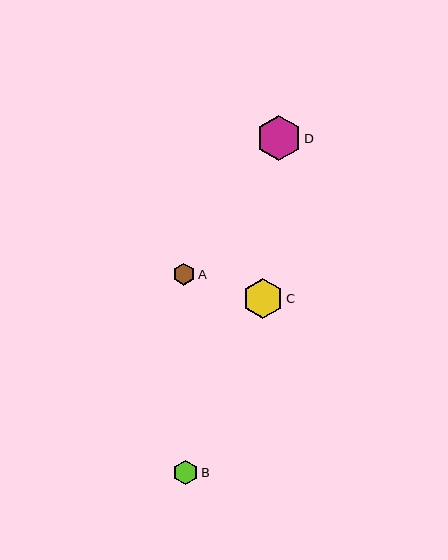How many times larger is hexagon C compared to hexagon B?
Hexagon C is approximately 1.6 times the size of hexagon B.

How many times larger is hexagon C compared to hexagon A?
Hexagon C is approximately 1.8 times the size of hexagon A.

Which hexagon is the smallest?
Hexagon A is the smallest with a size of approximately 22 pixels.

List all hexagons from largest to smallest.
From largest to smallest: D, C, B, A.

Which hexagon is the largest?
Hexagon D is the largest with a size of approximately 45 pixels.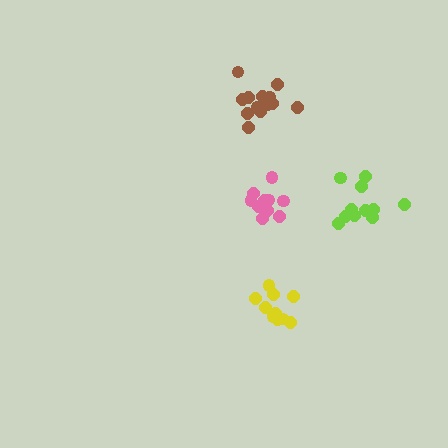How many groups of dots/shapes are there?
There are 4 groups.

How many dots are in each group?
Group 1: 10 dots, Group 2: 15 dots, Group 3: 11 dots, Group 4: 11 dots (47 total).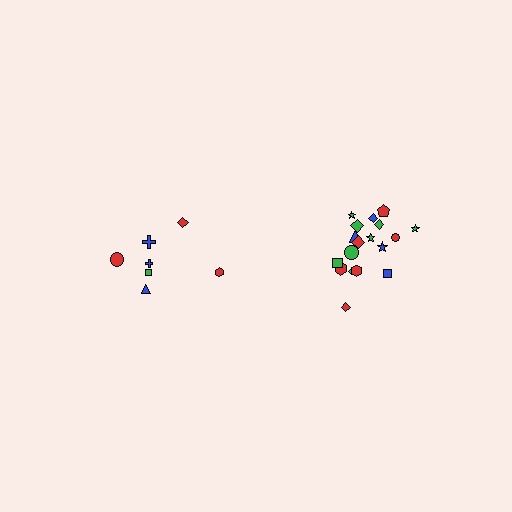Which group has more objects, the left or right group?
The right group.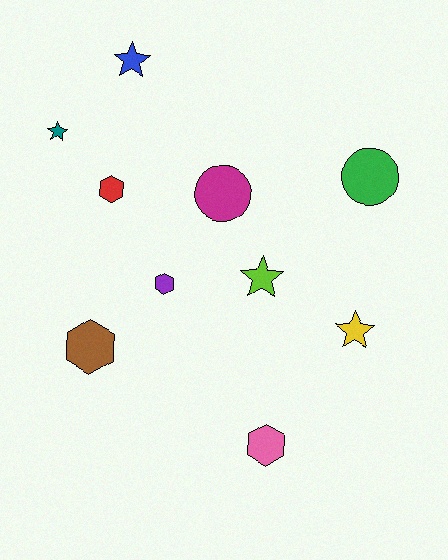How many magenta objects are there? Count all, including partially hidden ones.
There is 1 magenta object.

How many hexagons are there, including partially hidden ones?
There are 4 hexagons.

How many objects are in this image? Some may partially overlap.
There are 10 objects.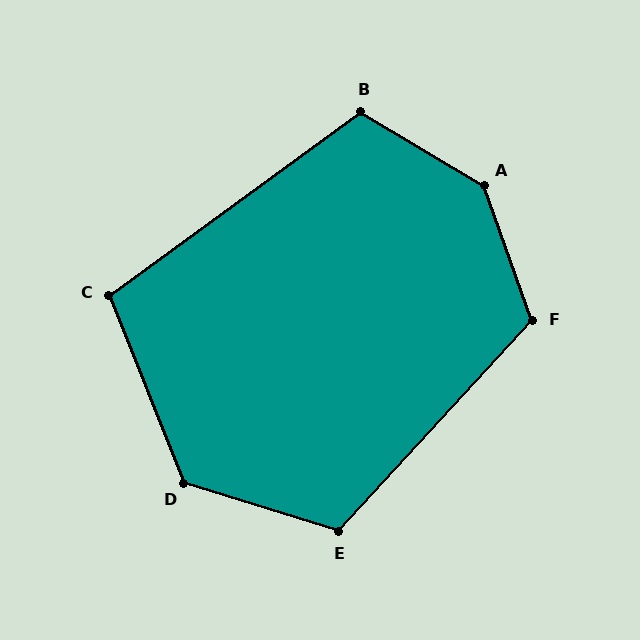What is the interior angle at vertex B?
Approximately 113 degrees (obtuse).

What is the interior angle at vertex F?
Approximately 118 degrees (obtuse).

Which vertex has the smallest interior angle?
C, at approximately 104 degrees.